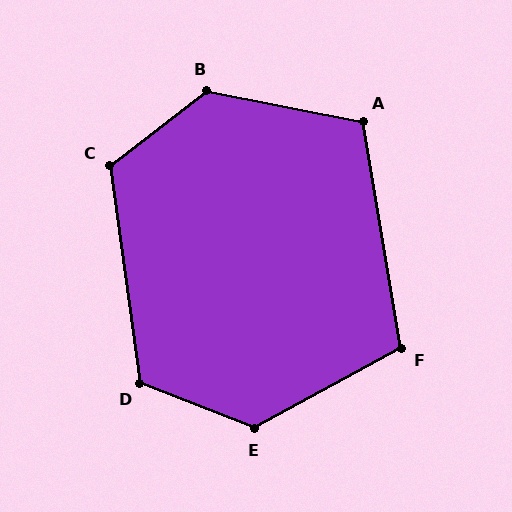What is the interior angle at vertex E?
Approximately 130 degrees (obtuse).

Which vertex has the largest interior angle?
B, at approximately 131 degrees.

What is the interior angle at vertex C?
Approximately 120 degrees (obtuse).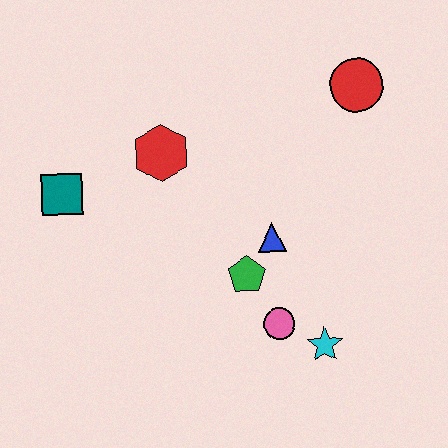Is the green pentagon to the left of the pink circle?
Yes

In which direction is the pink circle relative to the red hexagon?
The pink circle is below the red hexagon.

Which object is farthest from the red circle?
The teal square is farthest from the red circle.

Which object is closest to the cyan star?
The pink circle is closest to the cyan star.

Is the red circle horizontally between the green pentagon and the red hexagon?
No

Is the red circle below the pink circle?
No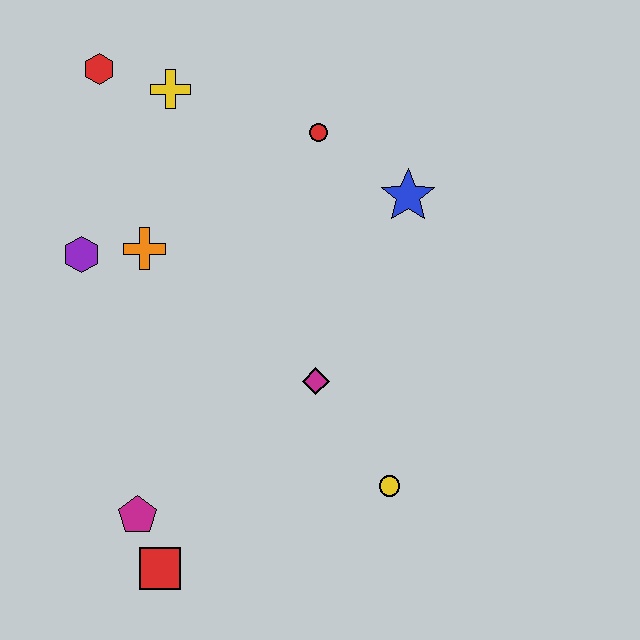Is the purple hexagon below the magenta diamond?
No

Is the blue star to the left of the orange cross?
No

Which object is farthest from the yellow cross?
The red square is farthest from the yellow cross.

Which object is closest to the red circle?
The blue star is closest to the red circle.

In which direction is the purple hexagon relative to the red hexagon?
The purple hexagon is below the red hexagon.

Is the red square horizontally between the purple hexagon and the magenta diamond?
Yes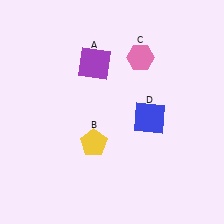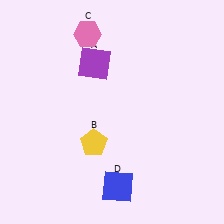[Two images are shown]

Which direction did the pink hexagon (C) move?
The pink hexagon (C) moved left.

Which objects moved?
The objects that moved are: the pink hexagon (C), the blue square (D).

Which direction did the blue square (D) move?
The blue square (D) moved down.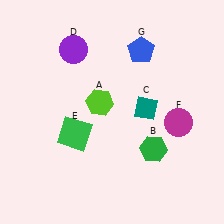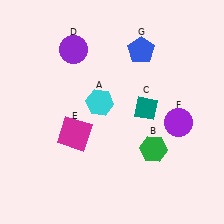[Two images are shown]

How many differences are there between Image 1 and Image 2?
There are 3 differences between the two images.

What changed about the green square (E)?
In Image 1, E is green. In Image 2, it changed to magenta.